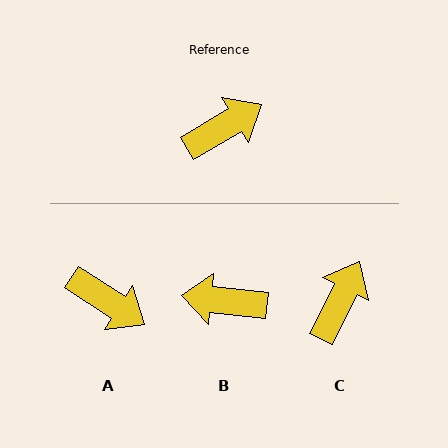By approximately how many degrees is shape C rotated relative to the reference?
Approximately 33 degrees counter-clockwise.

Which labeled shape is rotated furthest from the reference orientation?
B, about 143 degrees away.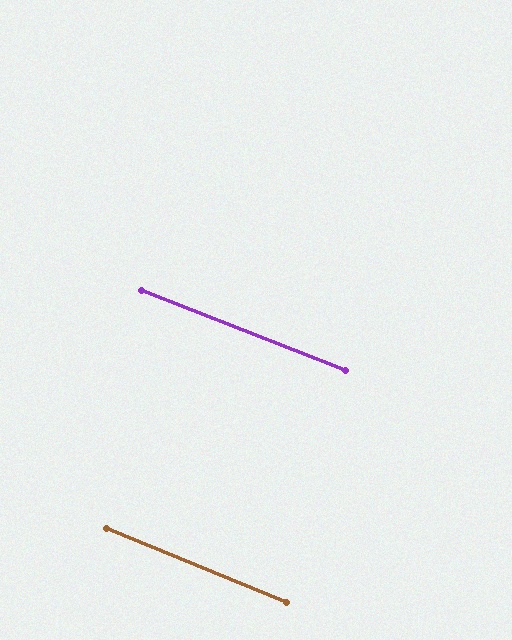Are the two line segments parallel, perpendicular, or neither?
Parallel — their directions differ by only 0.8°.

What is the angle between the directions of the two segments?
Approximately 1 degree.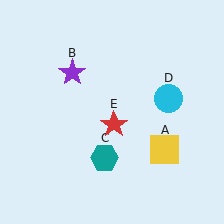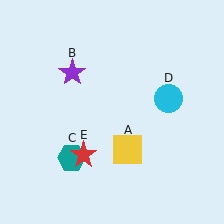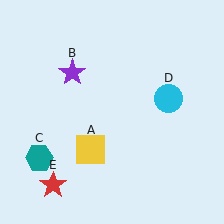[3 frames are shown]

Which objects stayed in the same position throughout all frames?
Purple star (object B) and cyan circle (object D) remained stationary.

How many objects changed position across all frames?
3 objects changed position: yellow square (object A), teal hexagon (object C), red star (object E).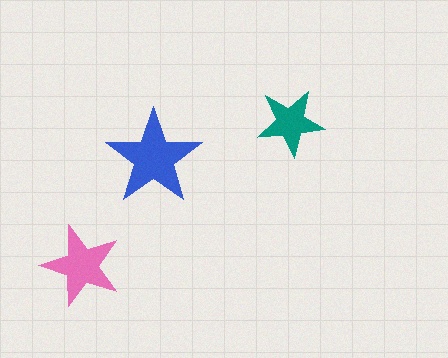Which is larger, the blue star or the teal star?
The blue one.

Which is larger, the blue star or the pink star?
The blue one.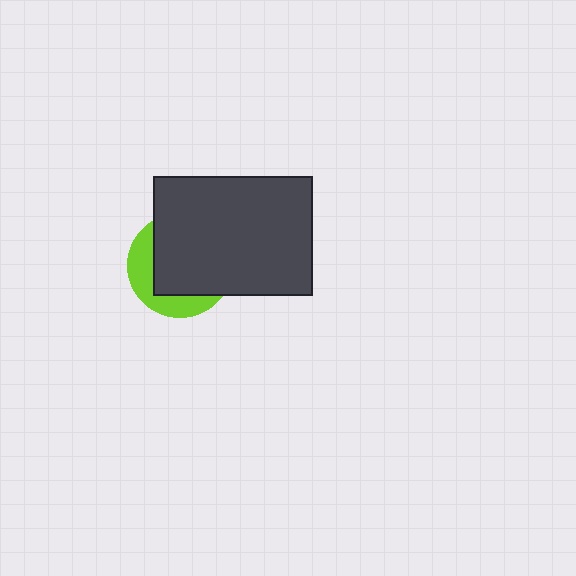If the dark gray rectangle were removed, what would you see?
You would see the complete lime circle.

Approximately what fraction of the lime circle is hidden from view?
Roughly 67% of the lime circle is hidden behind the dark gray rectangle.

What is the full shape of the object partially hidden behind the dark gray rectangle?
The partially hidden object is a lime circle.